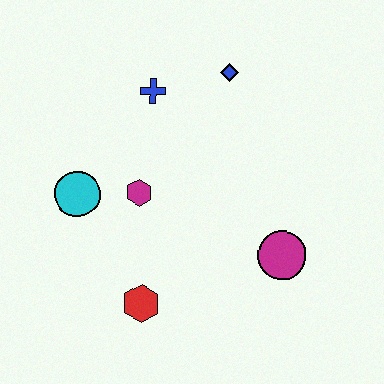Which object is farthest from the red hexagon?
The blue diamond is farthest from the red hexagon.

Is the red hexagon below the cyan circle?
Yes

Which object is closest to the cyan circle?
The magenta hexagon is closest to the cyan circle.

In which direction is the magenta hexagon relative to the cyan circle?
The magenta hexagon is to the right of the cyan circle.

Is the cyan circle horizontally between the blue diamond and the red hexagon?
No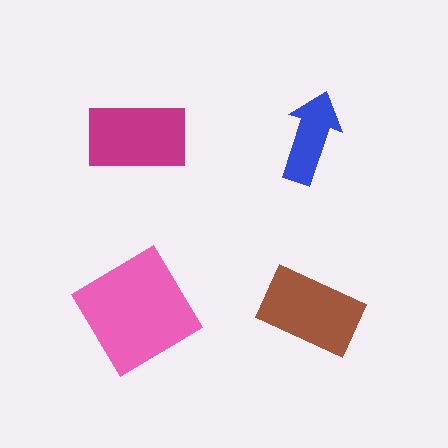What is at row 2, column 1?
A pink diamond.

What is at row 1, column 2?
A blue arrow.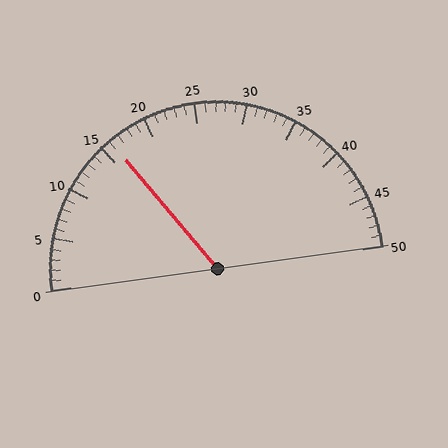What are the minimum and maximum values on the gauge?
The gauge ranges from 0 to 50.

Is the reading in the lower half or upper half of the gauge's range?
The reading is in the lower half of the range (0 to 50).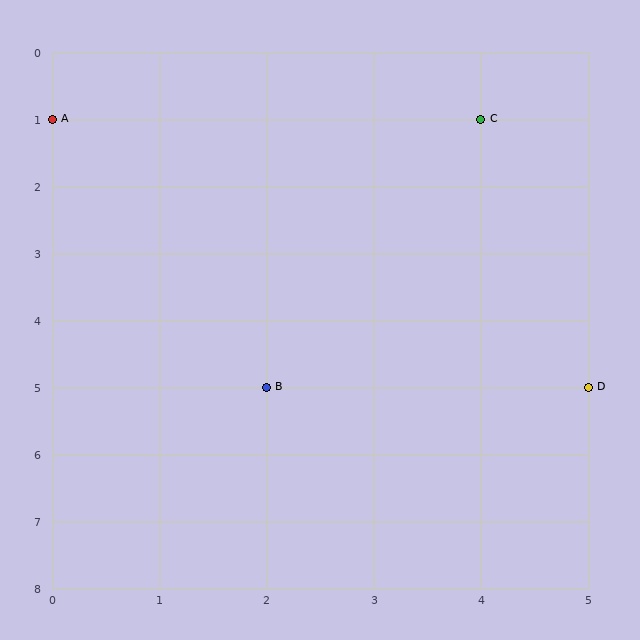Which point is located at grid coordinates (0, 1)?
Point A is at (0, 1).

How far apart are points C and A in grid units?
Points C and A are 4 columns apart.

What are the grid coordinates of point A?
Point A is at grid coordinates (0, 1).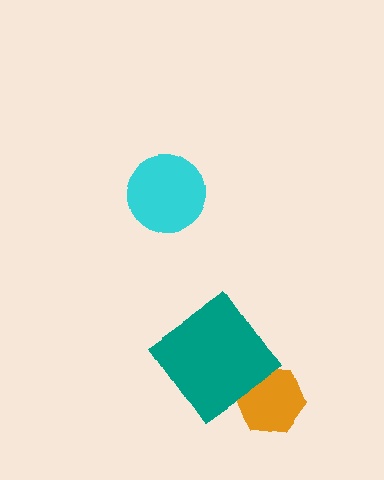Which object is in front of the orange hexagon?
The teal diamond is in front of the orange hexagon.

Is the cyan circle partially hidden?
No, no other shape covers it.